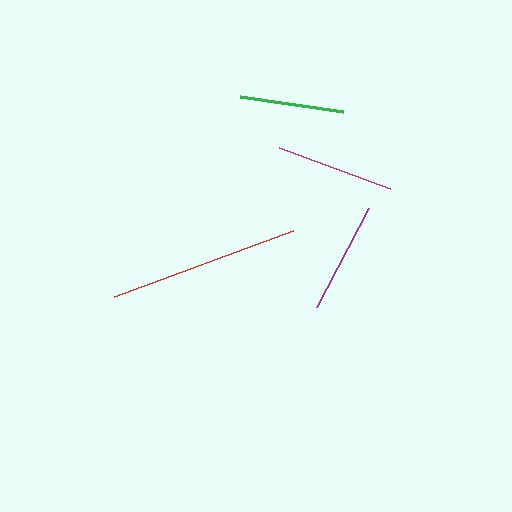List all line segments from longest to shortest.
From longest to shortest: red, magenta, purple, green.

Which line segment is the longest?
The red line is the longest at approximately 191 pixels.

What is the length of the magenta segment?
The magenta segment is approximately 118 pixels long.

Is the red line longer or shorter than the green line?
The red line is longer than the green line.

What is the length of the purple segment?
The purple segment is approximately 111 pixels long.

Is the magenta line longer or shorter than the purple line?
The magenta line is longer than the purple line.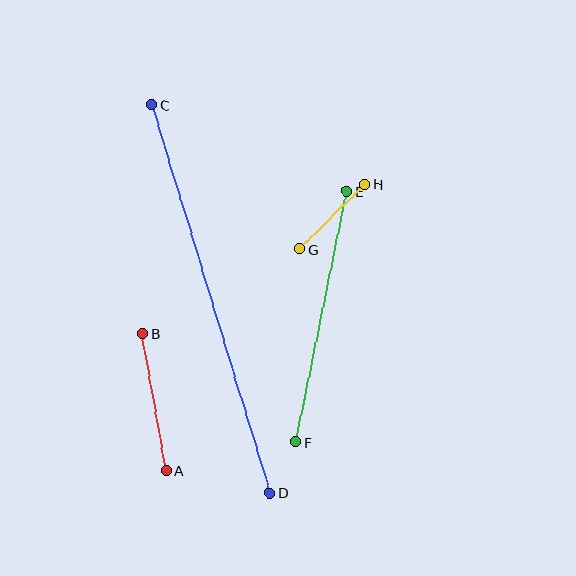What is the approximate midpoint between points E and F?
The midpoint is at approximately (321, 317) pixels.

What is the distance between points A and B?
The distance is approximately 139 pixels.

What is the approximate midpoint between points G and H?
The midpoint is at approximately (332, 217) pixels.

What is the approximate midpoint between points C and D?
The midpoint is at approximately (211, 299) pixels.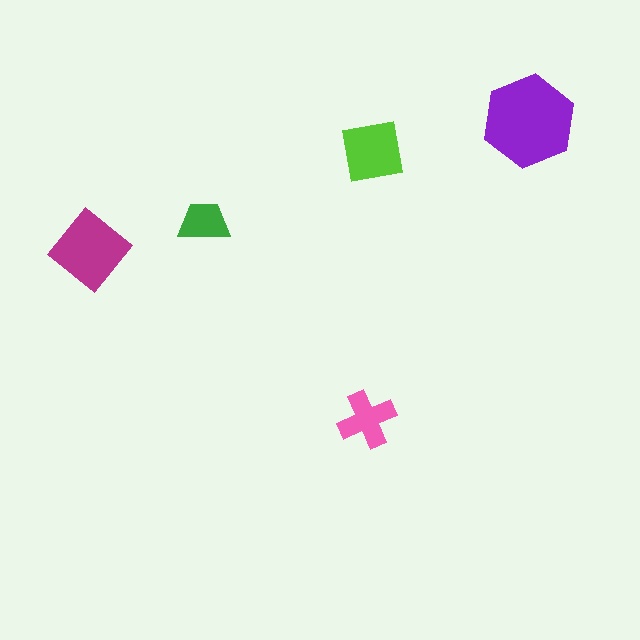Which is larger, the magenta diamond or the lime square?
The magenta diamond.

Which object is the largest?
The purple hexagon.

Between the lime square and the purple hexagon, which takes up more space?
The purple hexagon.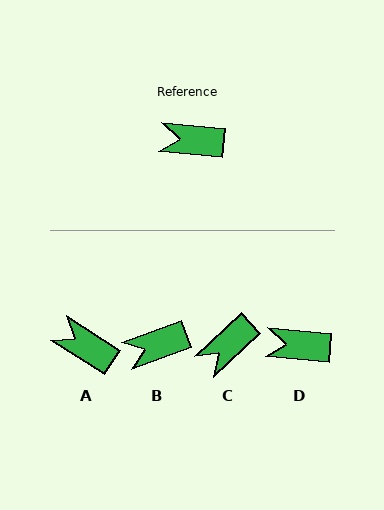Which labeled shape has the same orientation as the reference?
D.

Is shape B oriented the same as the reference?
No, it is off by about 26 degrees.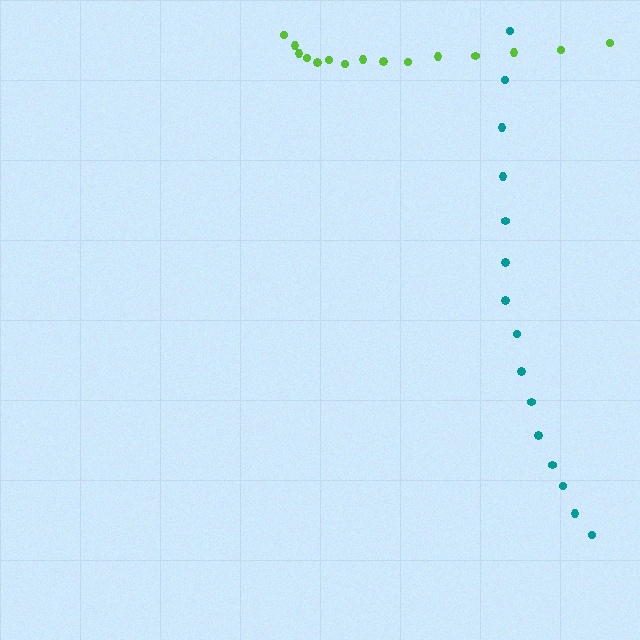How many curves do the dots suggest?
There are 2 distinct paths.